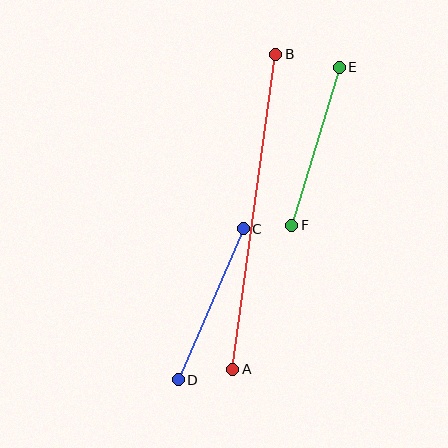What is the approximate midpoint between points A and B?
The midpoint is at approximately (254, 212) pixels.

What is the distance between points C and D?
The distance is approximately 164 pixels.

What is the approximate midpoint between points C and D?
The midpoint is at approximately (211, 304) pixels.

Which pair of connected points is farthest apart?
Points A and B are farthest apart.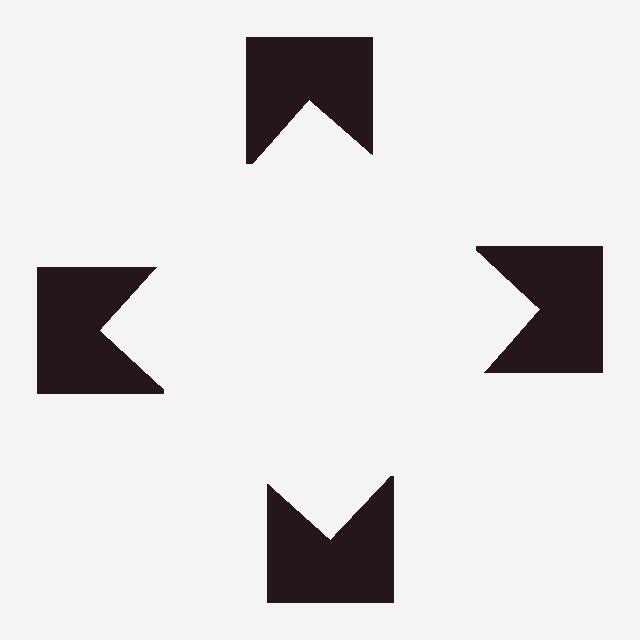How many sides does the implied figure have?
4 sides.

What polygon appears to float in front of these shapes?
An illusory square — its edges are inferred from the aligned wedge cuts in the notched squares, not physically drawn.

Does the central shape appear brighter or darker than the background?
It typically appears slightly brighter than the background, even though no actual brightness change is drawn.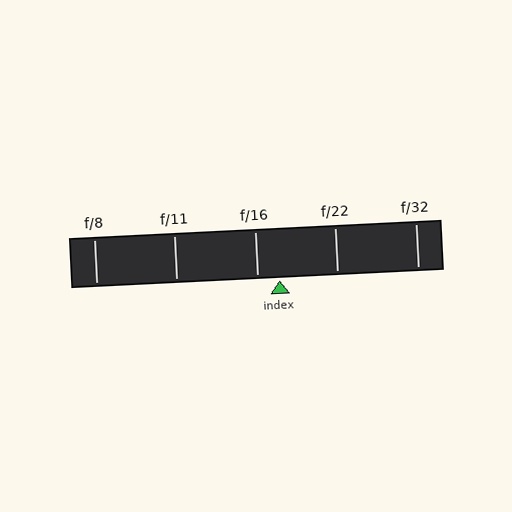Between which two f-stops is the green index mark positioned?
The index mark is between f/16 and f/22.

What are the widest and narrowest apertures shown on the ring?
The widest aperture shown is f/8 and the narrowest is f/32.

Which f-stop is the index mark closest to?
The index mark is closest to f/16.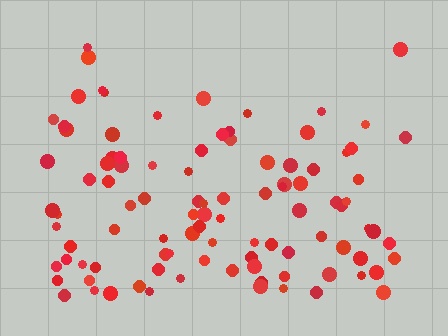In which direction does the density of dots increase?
From top to bottom, with the bottom side densest.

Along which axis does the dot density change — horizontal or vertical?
Vertical.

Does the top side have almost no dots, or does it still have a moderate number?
Still a moderate number, just noticeably fewer than the bottom.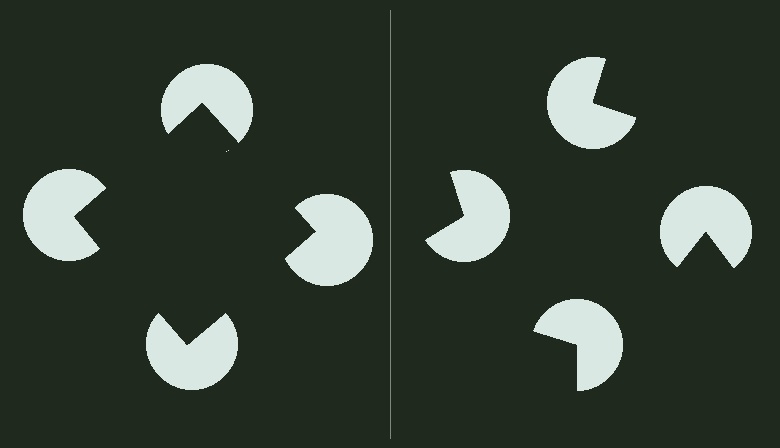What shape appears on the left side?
An illusory square.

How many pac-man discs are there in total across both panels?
8 — 4 on each side.